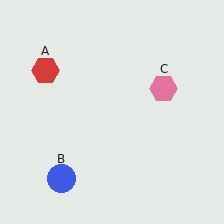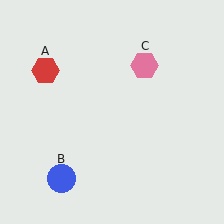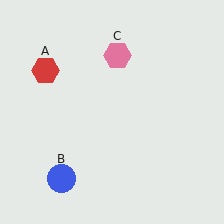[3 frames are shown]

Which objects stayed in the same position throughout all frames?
Red hexagon (object A) and blue circle (object B) remained stationary.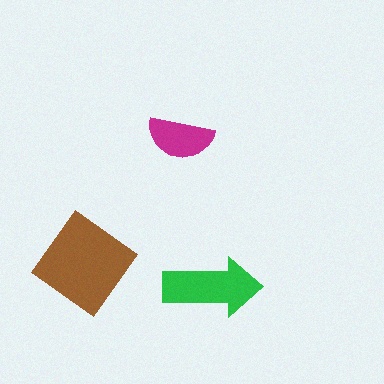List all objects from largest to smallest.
The brown diamond, the green arrow, the magenta semicircle.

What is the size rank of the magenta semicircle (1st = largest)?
3rd.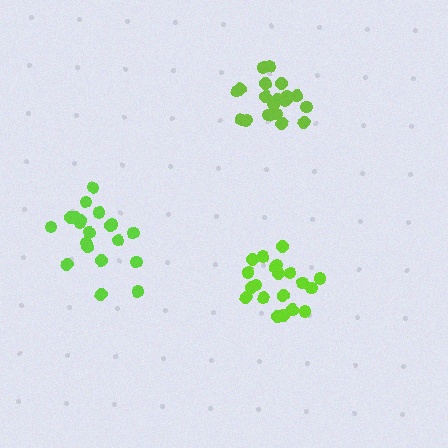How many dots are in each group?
Group 1: 20 dots, Group 2: 20 dots, Group 3: 20 dots (60 total).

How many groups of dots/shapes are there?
There are 3 groups.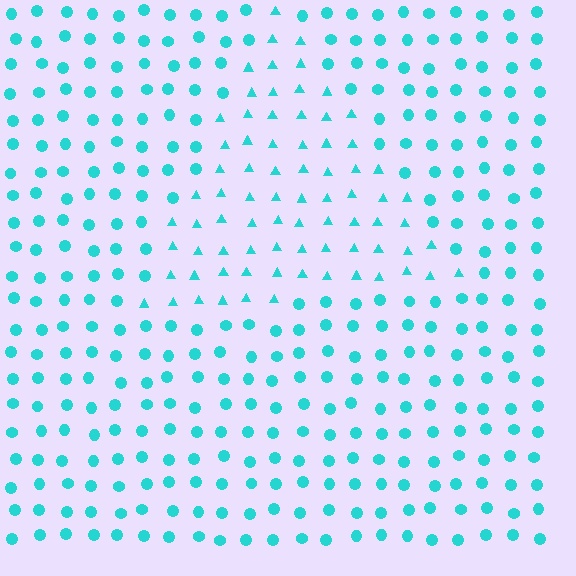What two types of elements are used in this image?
The image uses triangles inside the triangle region and circles outside it.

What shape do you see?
I see a triangle.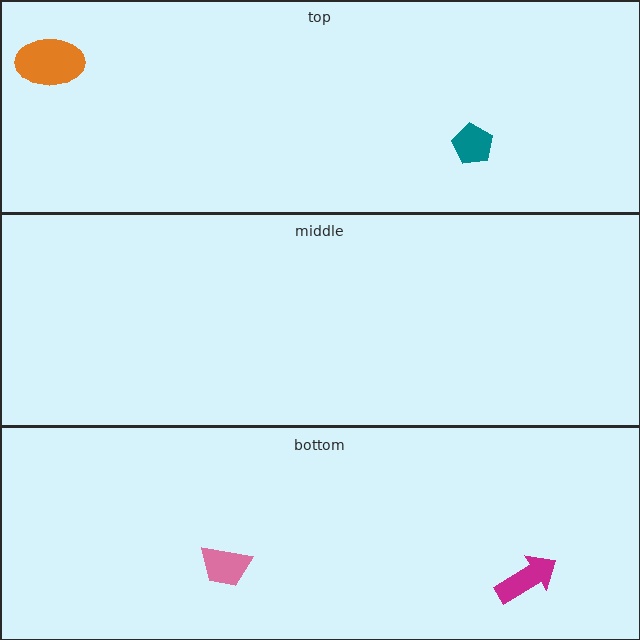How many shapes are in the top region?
2.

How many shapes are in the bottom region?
2.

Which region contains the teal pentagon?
The top region.